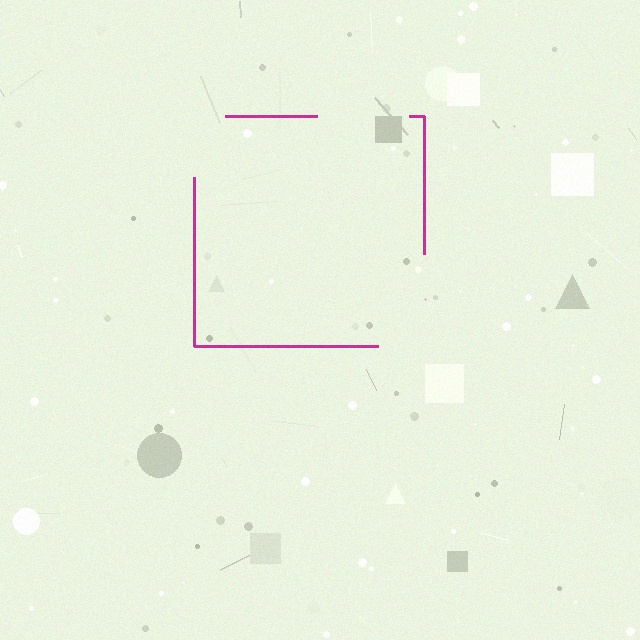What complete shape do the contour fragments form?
The contour fragments form a square.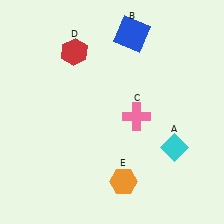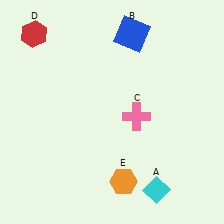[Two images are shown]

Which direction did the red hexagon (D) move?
The red hexagon (D) moved left.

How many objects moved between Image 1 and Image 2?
2 objects moved between the two images.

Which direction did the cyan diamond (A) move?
The cyan diamond (A) moved down.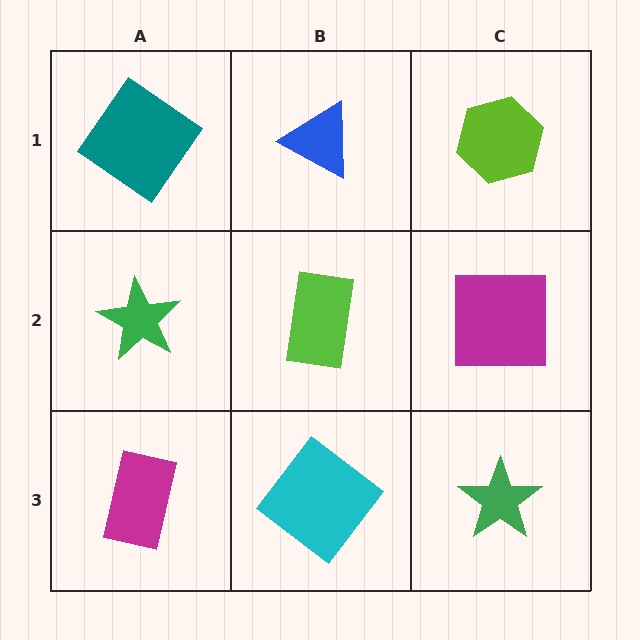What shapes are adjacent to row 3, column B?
A lime rectangle (row 2, column B), a magenta rectangle (row 3, column A), a green star (row 3, column C).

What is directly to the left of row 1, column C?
A blue triangle.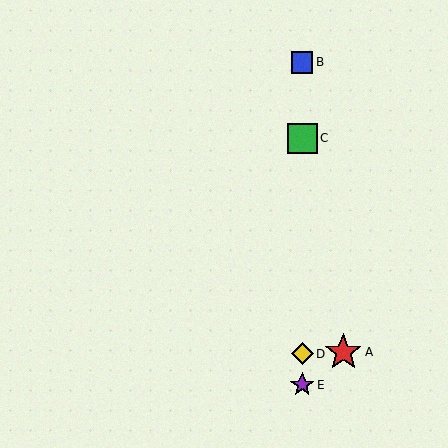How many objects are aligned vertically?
4 objects (B, C, D, E) are aligned vertically.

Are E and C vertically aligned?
Yes, both are at x≈302.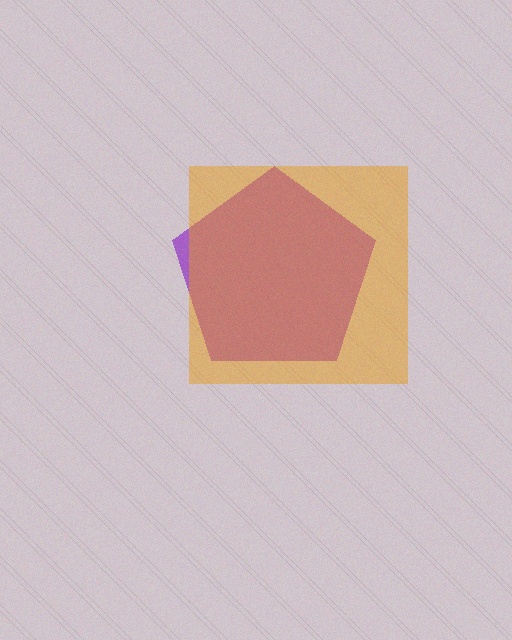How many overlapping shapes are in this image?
There are 2 overlapping shapes in the image.